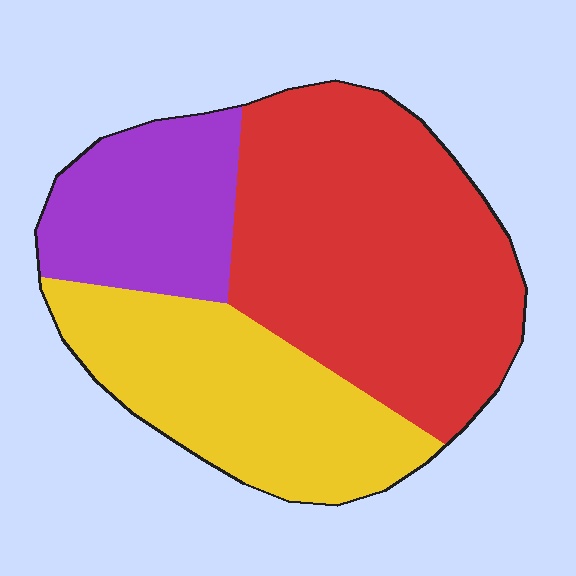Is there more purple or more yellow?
Yellow.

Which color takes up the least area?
Purple, at roughly 20%.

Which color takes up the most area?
Red, at roughly 50%.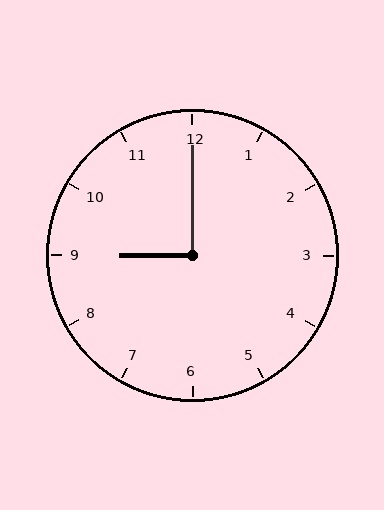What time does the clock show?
9:00.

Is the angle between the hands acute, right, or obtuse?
It is right.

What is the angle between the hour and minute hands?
Approximately 90 degrees.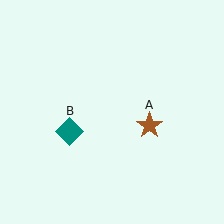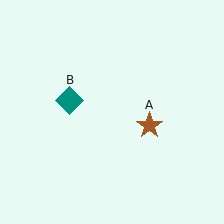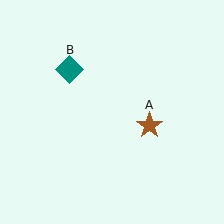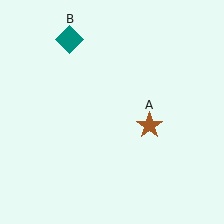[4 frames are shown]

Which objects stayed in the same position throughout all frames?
Brown star (object A) remained stationary.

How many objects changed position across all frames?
1 object changed position: teal diamond (object B).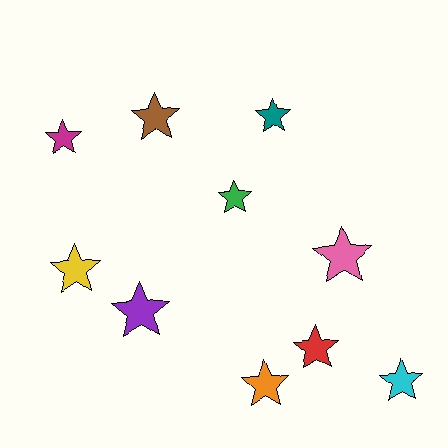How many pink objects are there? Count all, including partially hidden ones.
There is 1 pink object.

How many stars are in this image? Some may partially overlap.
There are 10 stars.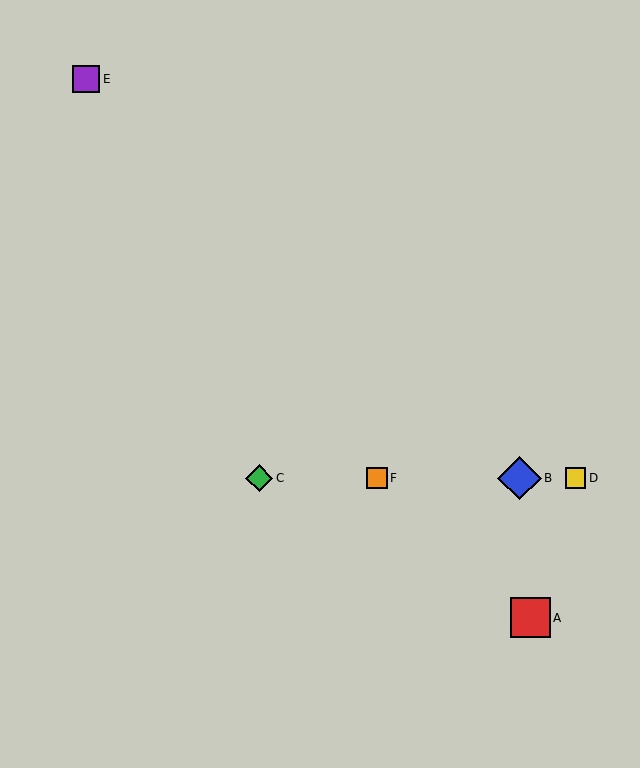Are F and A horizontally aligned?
No, F is at y≈478 and A is at y≈618.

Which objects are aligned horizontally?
Objects B, C, D, F are aligned horizontally.